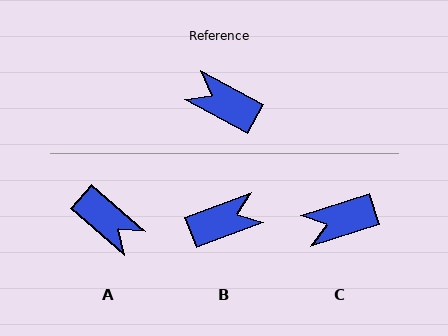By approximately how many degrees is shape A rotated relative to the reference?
Approximately 168 degrees counter-clockwise.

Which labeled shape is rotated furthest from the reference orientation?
A, about 168 degrees away.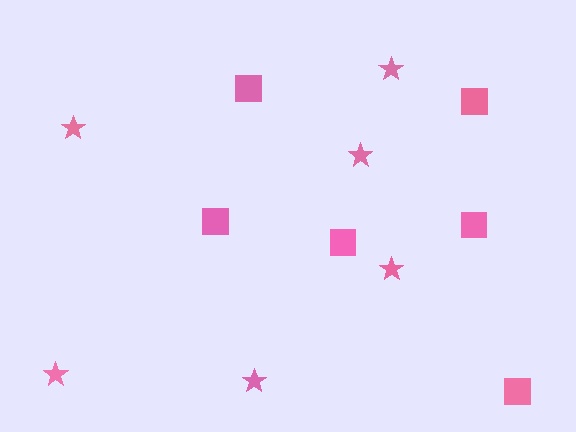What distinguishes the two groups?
There are 2 groups: one group of stars (6) and one group of squares (6).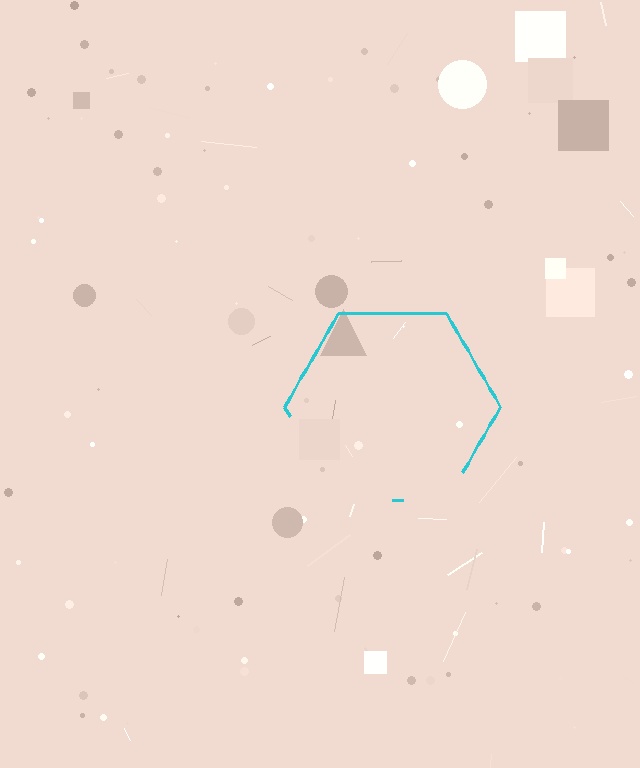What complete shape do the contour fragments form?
The contour fragments form a hexagon.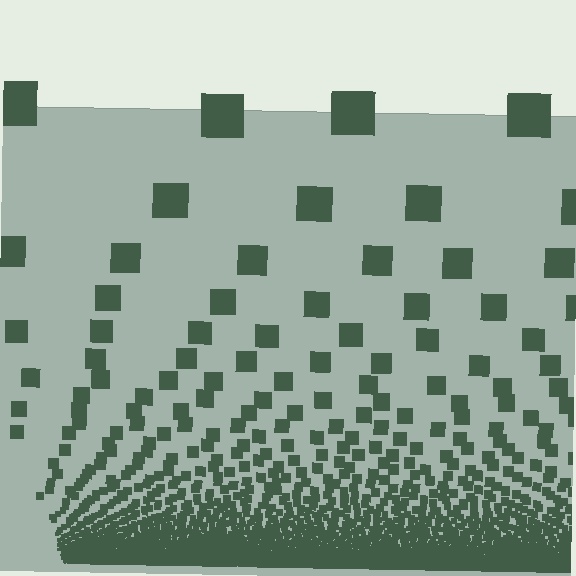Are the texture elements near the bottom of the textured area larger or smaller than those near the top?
Smaller. The gradient is inverted — elements near the bottom are smaller and denser.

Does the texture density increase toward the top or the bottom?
Density increases toward the bottom.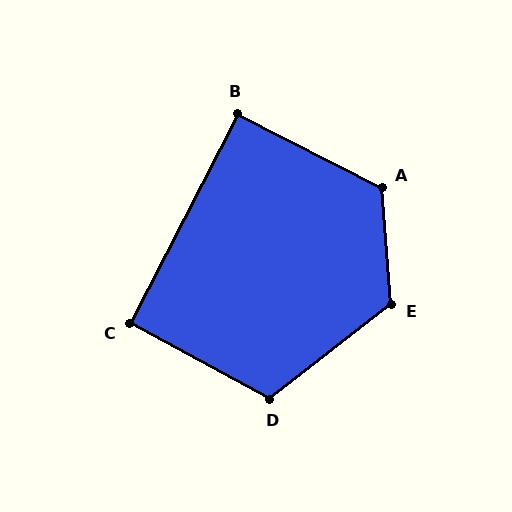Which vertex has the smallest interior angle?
B, at approximately 90 degrees.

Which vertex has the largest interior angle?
E, at approximately 123 degrees.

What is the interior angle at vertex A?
Approximately 121 degrees (obtuse).